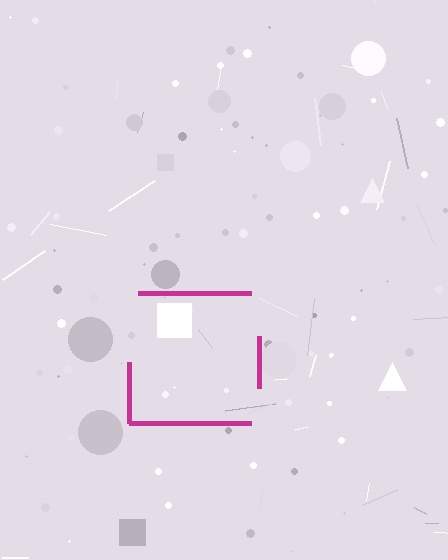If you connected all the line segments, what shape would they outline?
They would outline a square.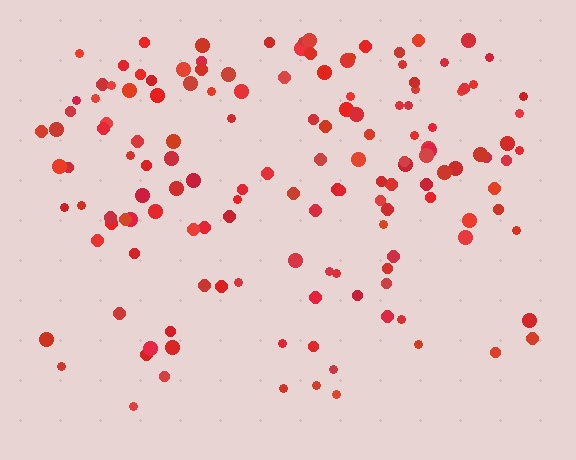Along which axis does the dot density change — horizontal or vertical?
Vertical.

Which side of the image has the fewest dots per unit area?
The bottom.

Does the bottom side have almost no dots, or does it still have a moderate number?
Still a moderate number, just noticeably fewer than the top.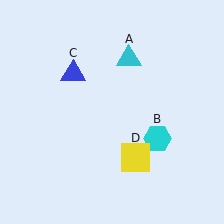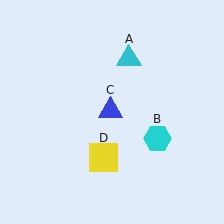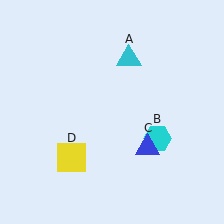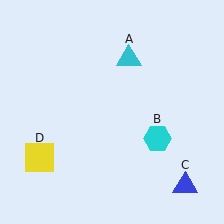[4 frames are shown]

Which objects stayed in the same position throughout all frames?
Cyan triangle (object A) and cyan hexagon (object B) remained stationary.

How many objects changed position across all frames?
2 objects changed position: blue triangle (object C), yellow square (object D).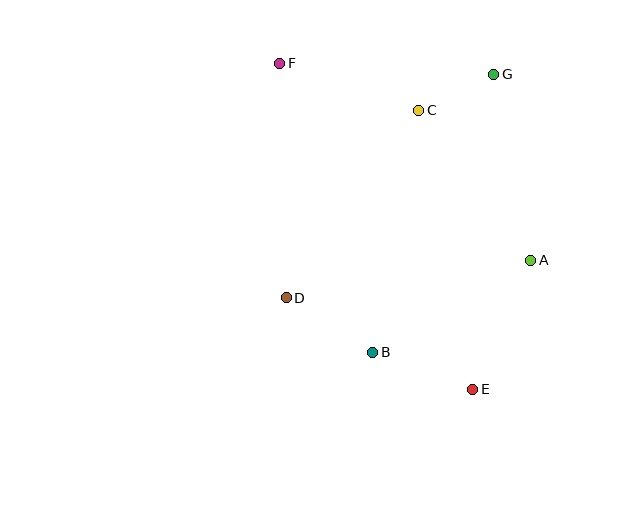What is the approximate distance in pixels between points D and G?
The distance between D and G is approximately 305 pixels.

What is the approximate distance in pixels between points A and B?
The distance between A and B is approximately 183 pixels.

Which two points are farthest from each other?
Points E and F are farthest from each other.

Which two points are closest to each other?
Points C and G are closest to each other.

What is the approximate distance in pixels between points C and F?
The distance between C and F is approximately 147 pixels.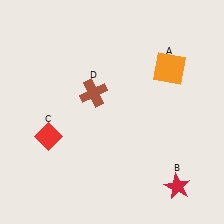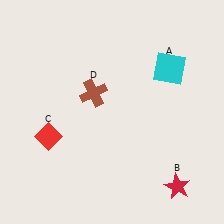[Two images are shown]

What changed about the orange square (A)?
In Image 1, A is orange. In Image 2, it changed to cyan.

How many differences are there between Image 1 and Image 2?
There is 1 difference between the two images.